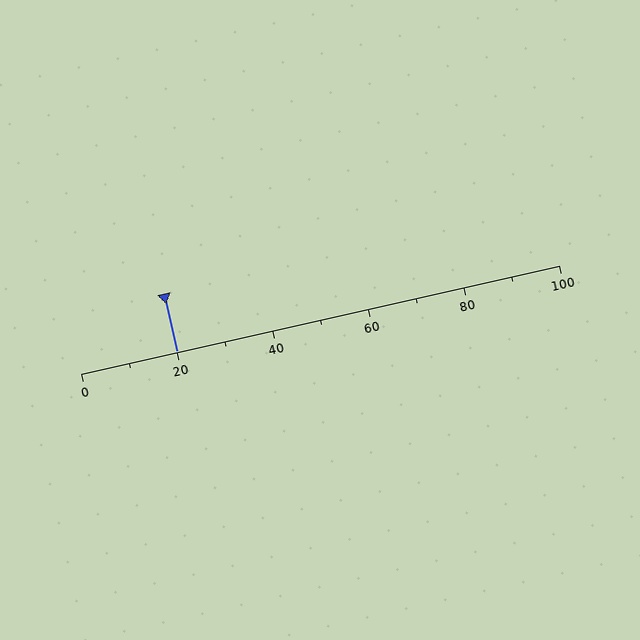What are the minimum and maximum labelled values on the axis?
The axis runs from 0 to 100.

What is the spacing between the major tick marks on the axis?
The major ticks are spaced 20 apart.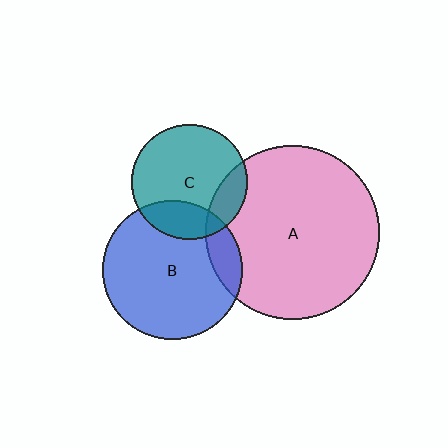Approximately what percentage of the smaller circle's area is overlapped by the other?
Approximately 25%.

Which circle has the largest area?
Circle A (pink).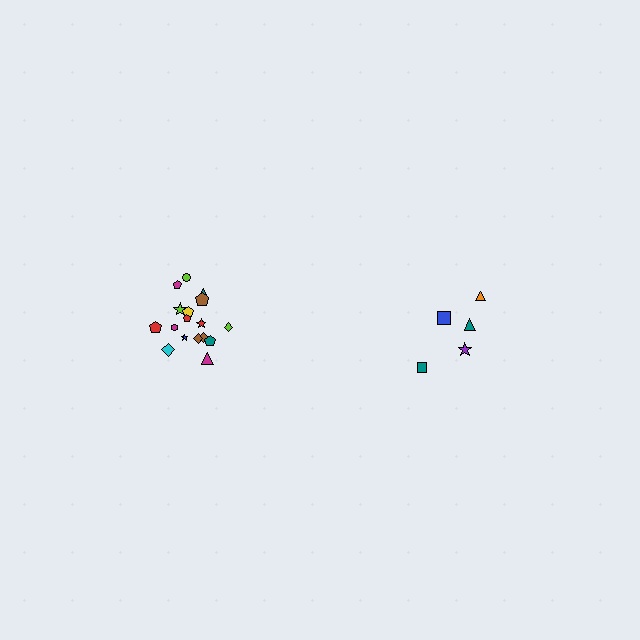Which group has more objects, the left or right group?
The left group.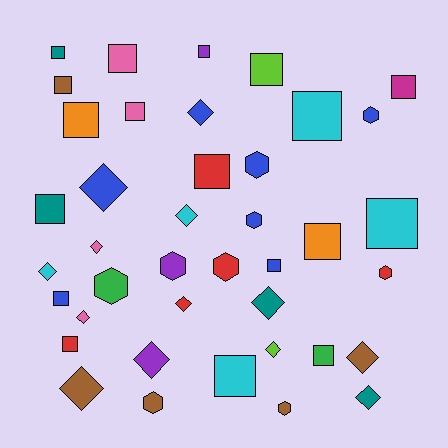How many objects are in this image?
There are 40 objects.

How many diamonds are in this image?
There are 13 diamonds.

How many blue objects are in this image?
There are 7 blue objects.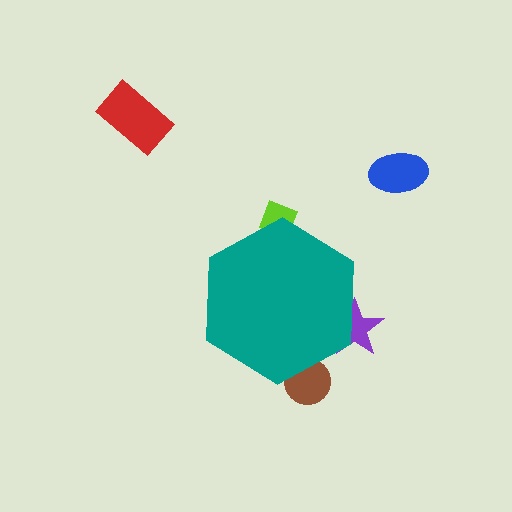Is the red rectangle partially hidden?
No, the red rectangle is fully visible.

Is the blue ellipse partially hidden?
No, the blue ellipse is fully visible.